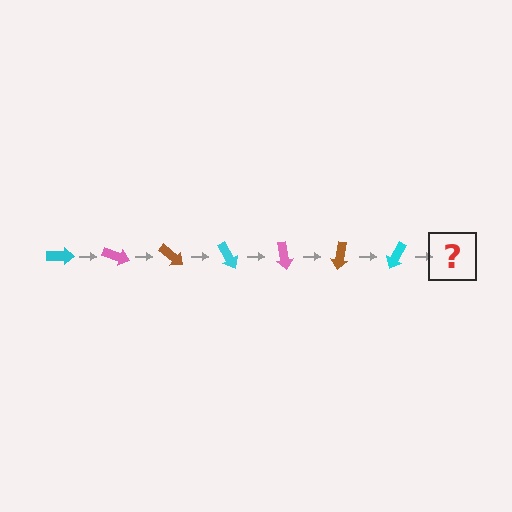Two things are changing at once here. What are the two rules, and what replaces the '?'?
The two rules are that it rotates 20 degrees each step and the color cycles through cyan, pink, and brown. The '?' should be a pink arrow, rotated 140 degrees from the start.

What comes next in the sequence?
The next element should be a pink arrow, rotated 140 degrees from the start.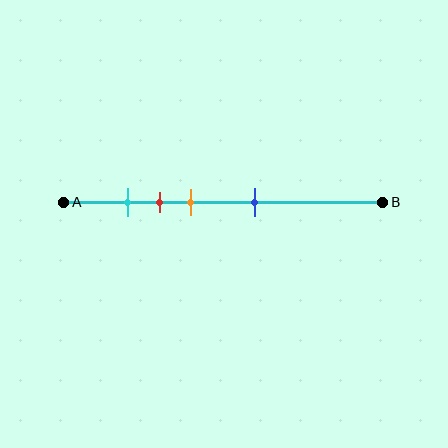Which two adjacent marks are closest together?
The cyan and red marks are the closest adjacent pair.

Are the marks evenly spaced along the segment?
No, the marks are not evenly spaced.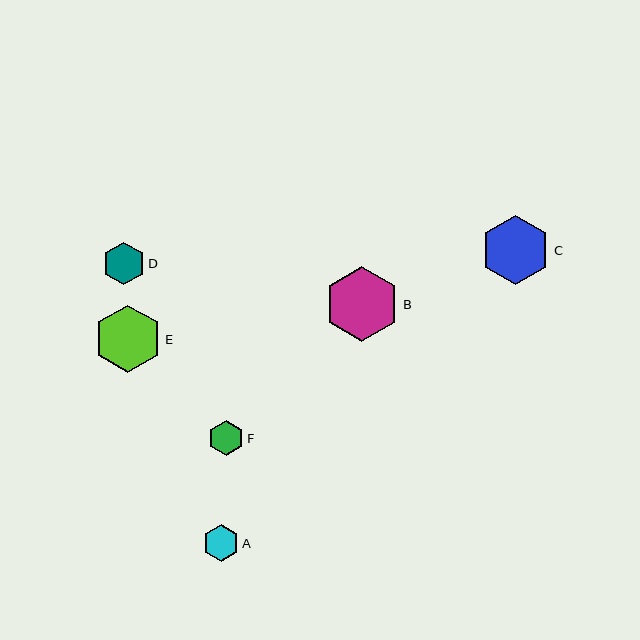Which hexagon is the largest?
Hexagon B is the largest with a size of approximately 75 pixels.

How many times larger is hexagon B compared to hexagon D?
Hexagon B is approximately 1.8 times the size of hexagon D.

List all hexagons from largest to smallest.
From largest to smallest: B, C, E, D, A, F.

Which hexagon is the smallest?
Hexagon F is the smallest with a size of approximately 36 pixels.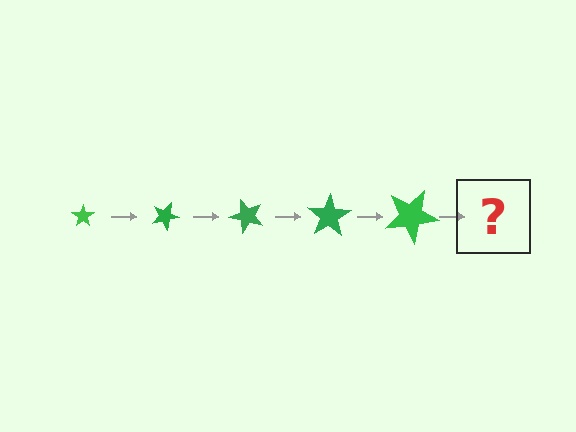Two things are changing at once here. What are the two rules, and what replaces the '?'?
The two rules are that the star grows larger each step and it rotates 25 degrees each step. The '?' should be a star, larger than the previous one and rotated 125 degrees from the start.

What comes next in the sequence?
The next element should be a star, larger than the previous one and rotated 125 degrees from the start.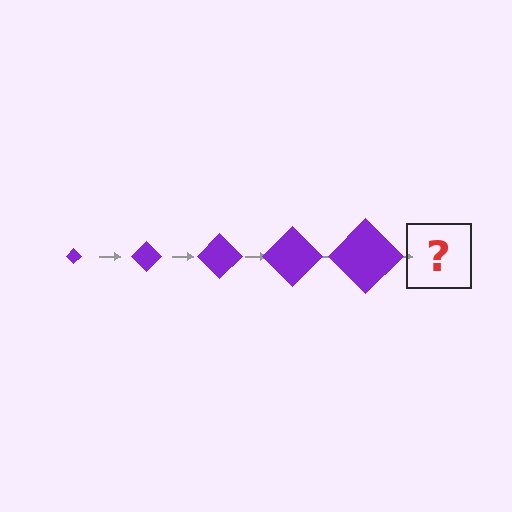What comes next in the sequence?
The next element should be a purple diamond, larger than the previous one.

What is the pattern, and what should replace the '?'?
The pattern is that the diamond gets progressively larger each step. The '?' should be a purple diamond, larger than the previous one.